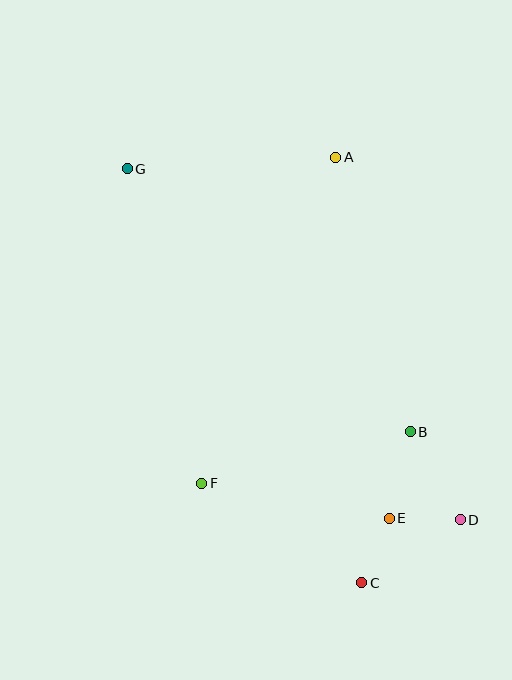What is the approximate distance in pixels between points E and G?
The distance between E and G is approximately 437 pixels.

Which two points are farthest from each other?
Points D and G are farthest from each other.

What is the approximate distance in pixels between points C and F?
The distance between C and F is approximately 188 pixels.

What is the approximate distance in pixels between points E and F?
The distance between E and F is approximately 191 pixels.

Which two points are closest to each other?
Points C and E are closest to each other.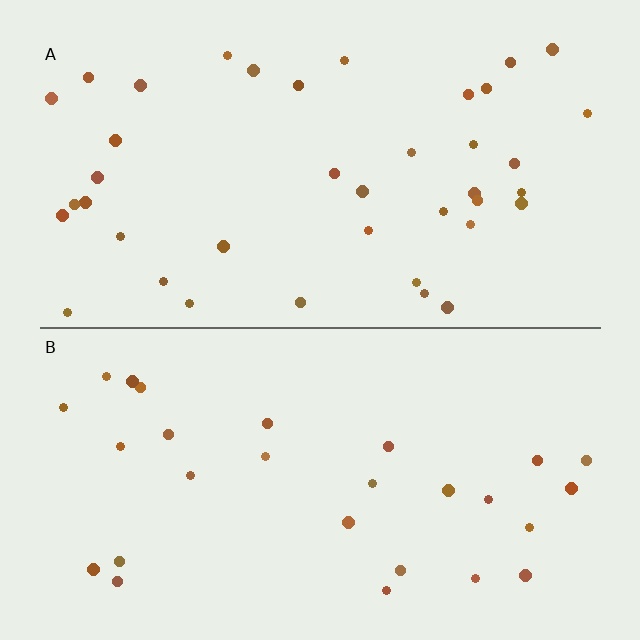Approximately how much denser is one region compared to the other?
Approximately 1.4× — region A over region B.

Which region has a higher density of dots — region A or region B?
A (the top).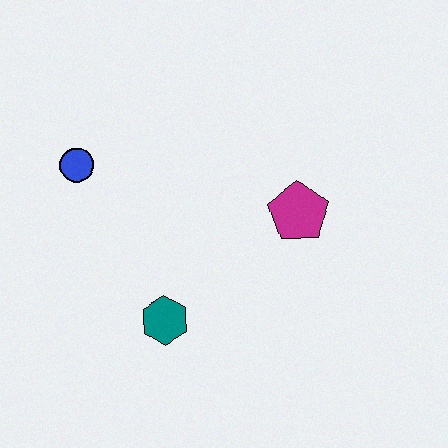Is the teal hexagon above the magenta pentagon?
No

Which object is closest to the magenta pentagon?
The teal hexagon is closest to the magenta pentagon.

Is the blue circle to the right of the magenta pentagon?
No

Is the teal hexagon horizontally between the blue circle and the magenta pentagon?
Yes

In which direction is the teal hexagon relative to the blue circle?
The teal hexagon is below the blue circle.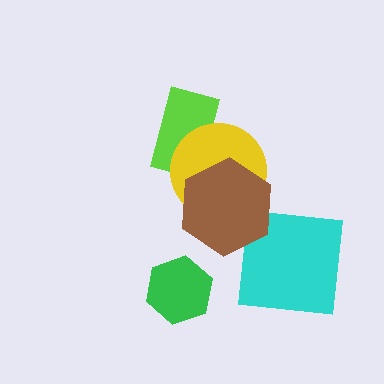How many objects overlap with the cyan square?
1 object overlaps with the cyan square.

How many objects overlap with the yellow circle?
2 objects overlap with the yellow circle.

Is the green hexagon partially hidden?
No, no other shape covers it.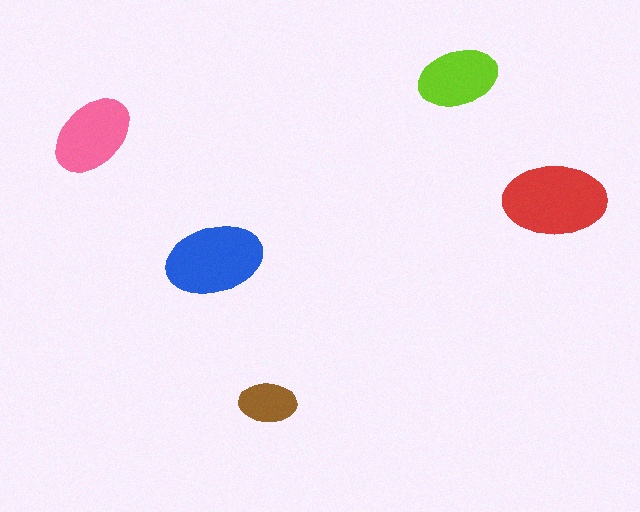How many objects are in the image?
There are 5 objects in the image.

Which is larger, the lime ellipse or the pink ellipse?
The pink one.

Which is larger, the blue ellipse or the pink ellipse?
The blue one.